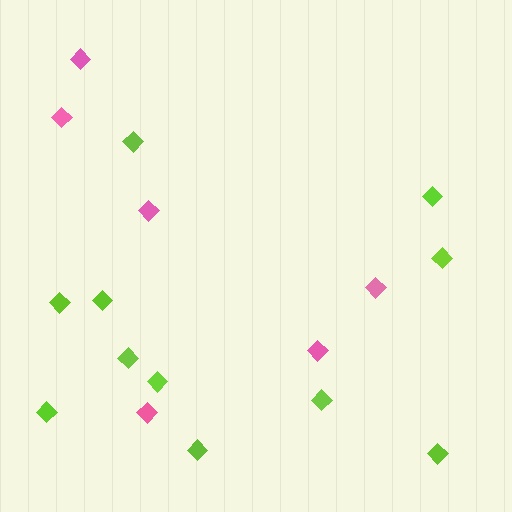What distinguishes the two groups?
There are 2 groups: one group of lime diamonds (11) and one group of pink diamonds (6).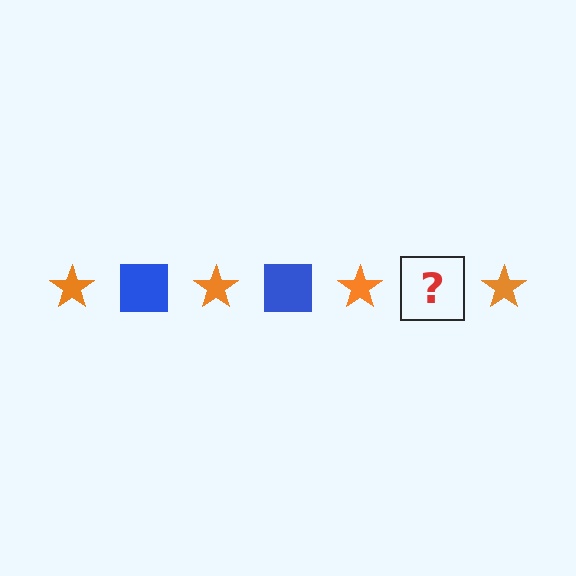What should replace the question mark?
The question mark should be replaced with a blue square.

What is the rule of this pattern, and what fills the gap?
The rule is that the pattern alternates between orange star and blue square. The gap should be filled with a blue square.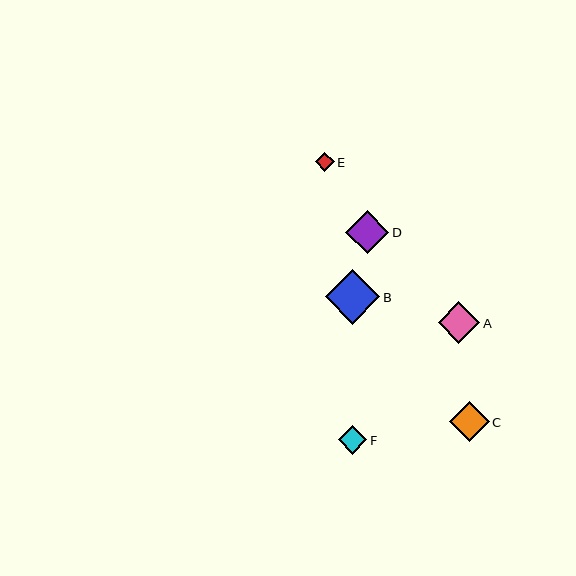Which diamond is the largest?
Diamond B is the largest with a size of approximately 55 pixels.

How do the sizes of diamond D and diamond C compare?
Diamond D and diamond C are approximately the same size.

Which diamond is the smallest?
Diamond E is the smallest with a size of approximately 19 pixels.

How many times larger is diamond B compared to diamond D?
Diamond B is approximately 1.3 times the size of diamond D.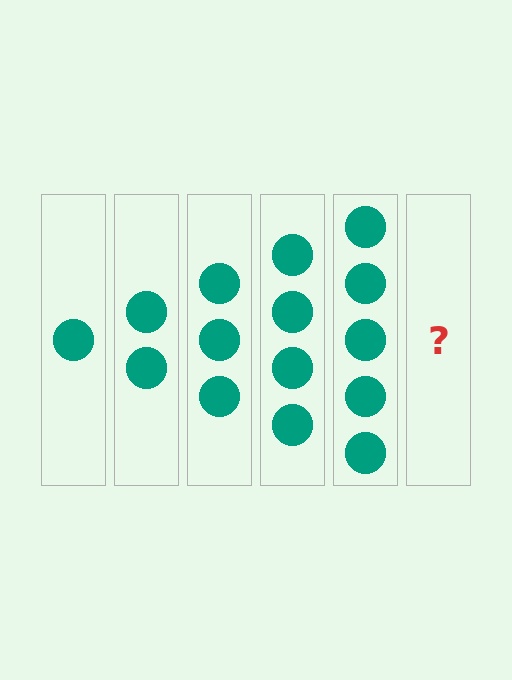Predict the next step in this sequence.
The next step is 6 circles.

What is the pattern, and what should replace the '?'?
The pattern is that each step adds one more circle. The '?' should be 6 circles.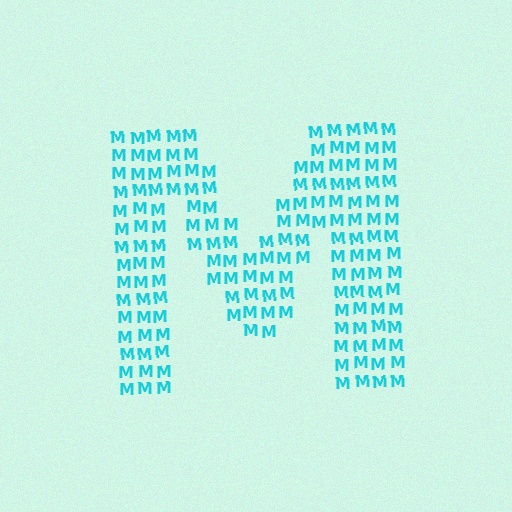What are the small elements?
The small elements are letter M's.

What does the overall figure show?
The overall figure shows the letter M.